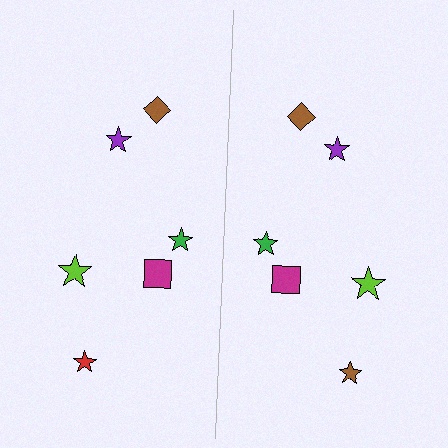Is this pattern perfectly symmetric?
No, the pattern is not perfectly symmetric. The brown star on the right side breaks the symmetry — its mirror counterpart is red.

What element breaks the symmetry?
The brown star on the right side breaks the symmetry — its mirror counterpart is red.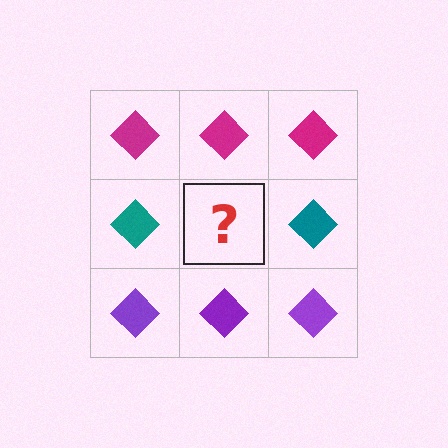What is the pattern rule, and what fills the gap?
The rule is that each row has a consistent color. The gap should be filled with a teal diamond.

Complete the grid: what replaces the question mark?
The question mark should be replaced with a teal diamond.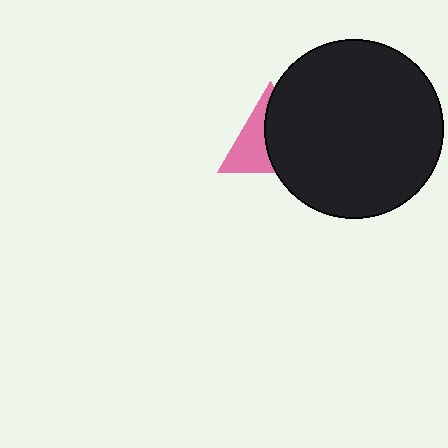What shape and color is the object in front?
The object in front is a black circle.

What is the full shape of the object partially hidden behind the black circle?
The partially hidden object is a pink triangle.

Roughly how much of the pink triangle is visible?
About half of it is visible (roughly 45%).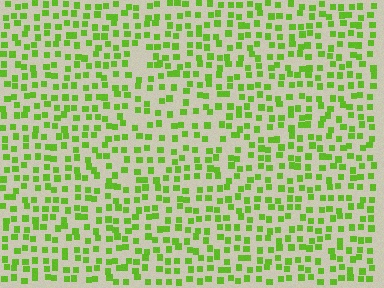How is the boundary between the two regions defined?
The boundary is defined by a change in element density (approximately 1.4x ratio). All elements are the same color, size, and shape.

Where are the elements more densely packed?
The elements are more densely packed outside the triangle boundary.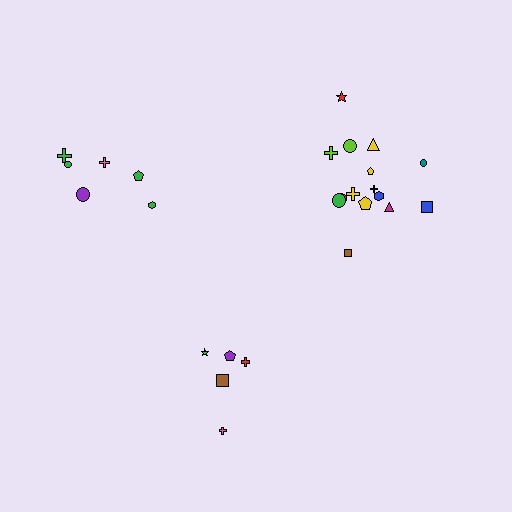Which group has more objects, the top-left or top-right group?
The top-right group.